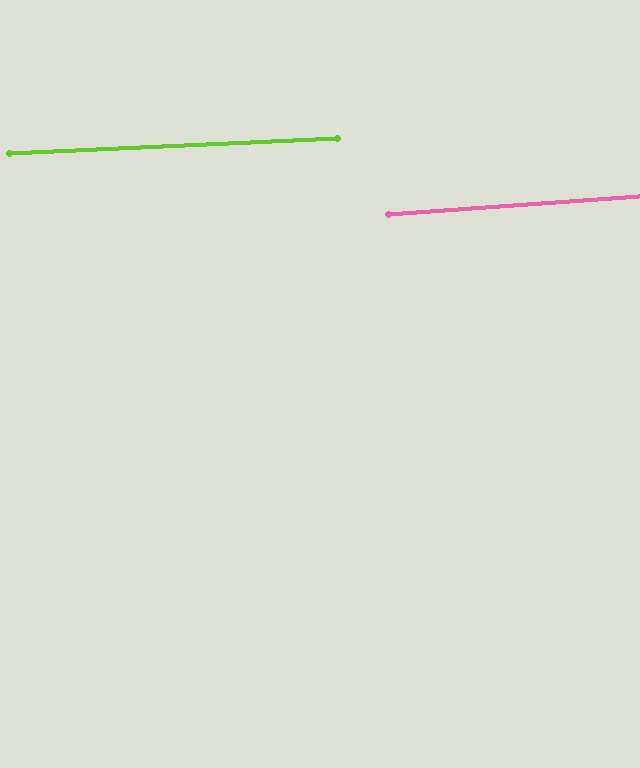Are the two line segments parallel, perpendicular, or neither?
Parallel — their directions differ by only 1.3°.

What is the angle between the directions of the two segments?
Approximately 1 degree.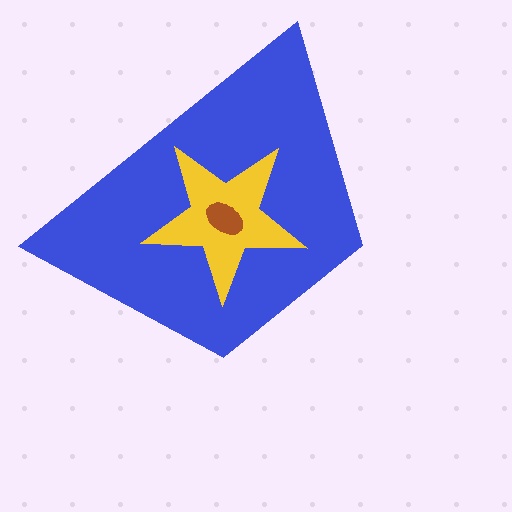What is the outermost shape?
The blue trapezoid.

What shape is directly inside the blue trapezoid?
The yellow star.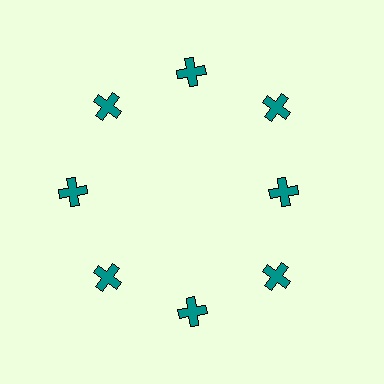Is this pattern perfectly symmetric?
No. The 8 teal crosses are arranged in a ring, but one element near the 3 o'clock position is pulled inward toward the center, breaking the 8-fold rotational symmetry.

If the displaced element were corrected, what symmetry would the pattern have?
It would have 8-fold rotational symmetry — the pattern would map onto itself every 45 degrees.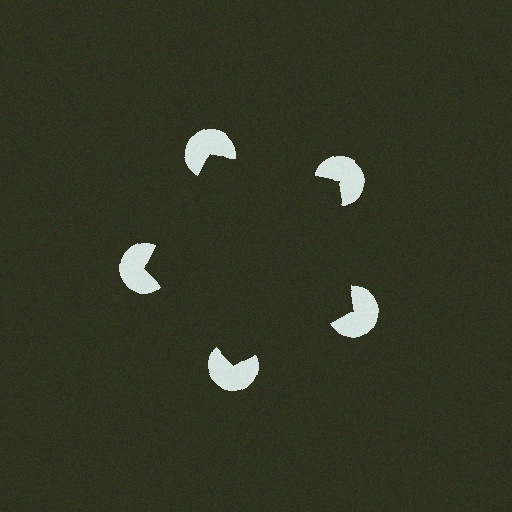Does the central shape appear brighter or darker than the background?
It typically appears slightly darker than the background, even though no actual brightness change is drawn.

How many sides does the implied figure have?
5 sides.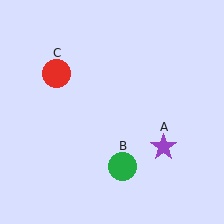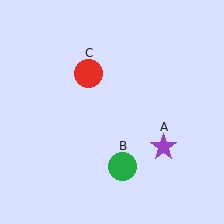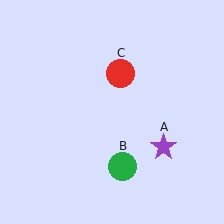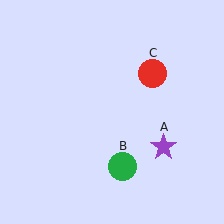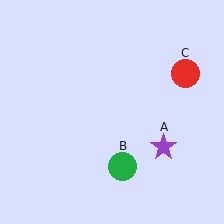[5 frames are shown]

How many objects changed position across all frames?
1 object changed position: red circle (object C).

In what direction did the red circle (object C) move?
The red circle (object C) moved right.